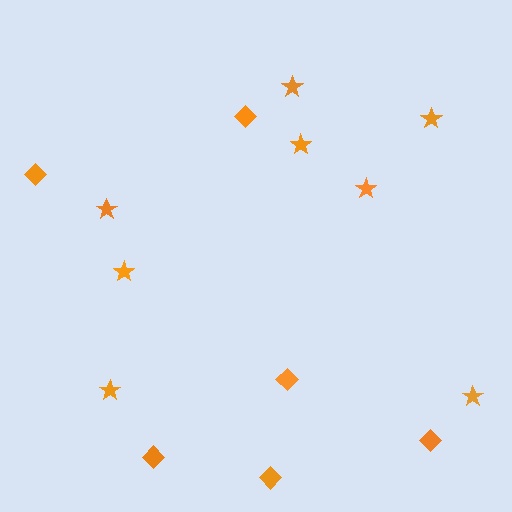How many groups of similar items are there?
There are 2 groups: one group of stars (8) and one group of diamonds (6).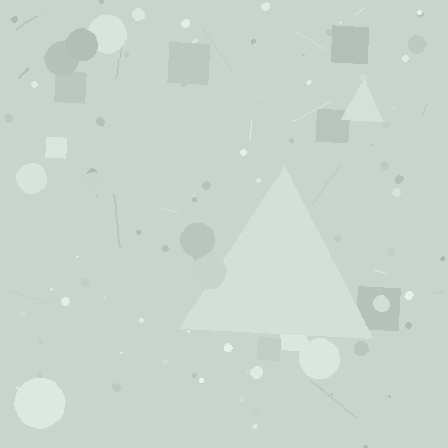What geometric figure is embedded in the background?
A triangle is embedded in the background.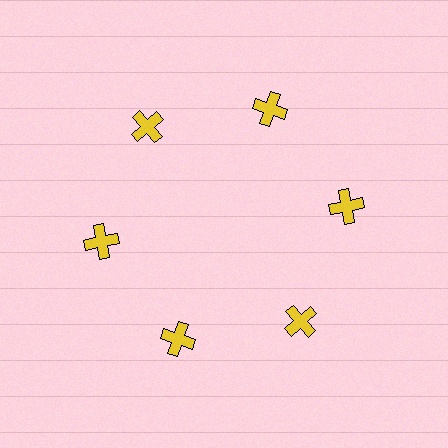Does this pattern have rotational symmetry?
Yes, this pattern has 6-fold rotational symmetry. It looks the same after rotating 60 degrees around the center.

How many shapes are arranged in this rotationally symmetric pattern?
There are 6 shapes, arranged in 6 groups of 1.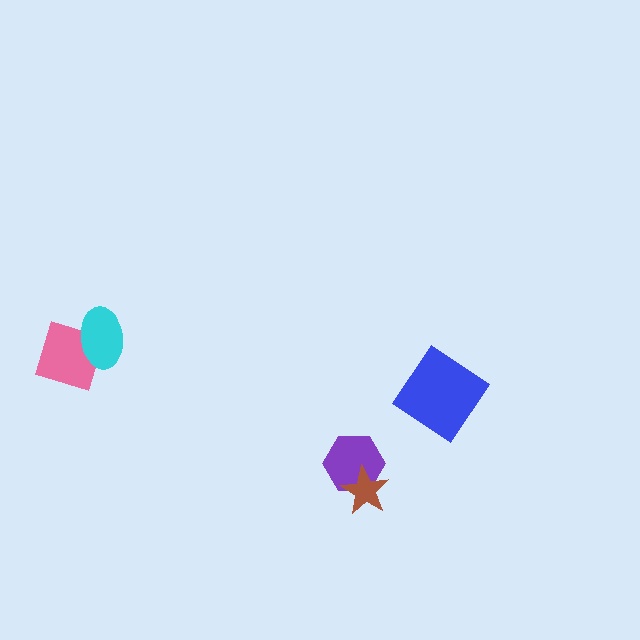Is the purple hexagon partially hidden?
Yes, it is partially covered by another shape.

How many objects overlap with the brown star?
1 object overlaps with the brown star.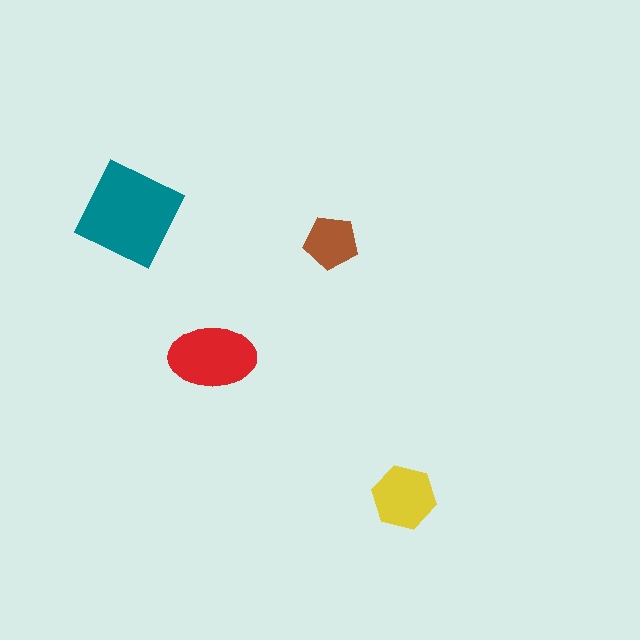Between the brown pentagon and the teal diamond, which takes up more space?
The teal diamond.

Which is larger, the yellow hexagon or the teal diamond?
The teal diamond.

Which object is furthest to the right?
The yellow hexagon is rightmost.